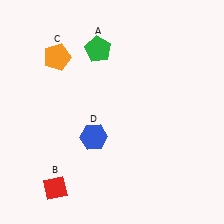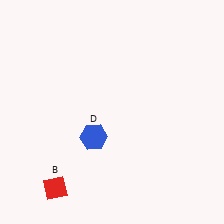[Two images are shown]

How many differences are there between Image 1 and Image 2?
There are 2 differences between the two images.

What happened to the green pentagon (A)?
The green pentagon (A) was removed in Image 2. It was in the top-left area of Image 1.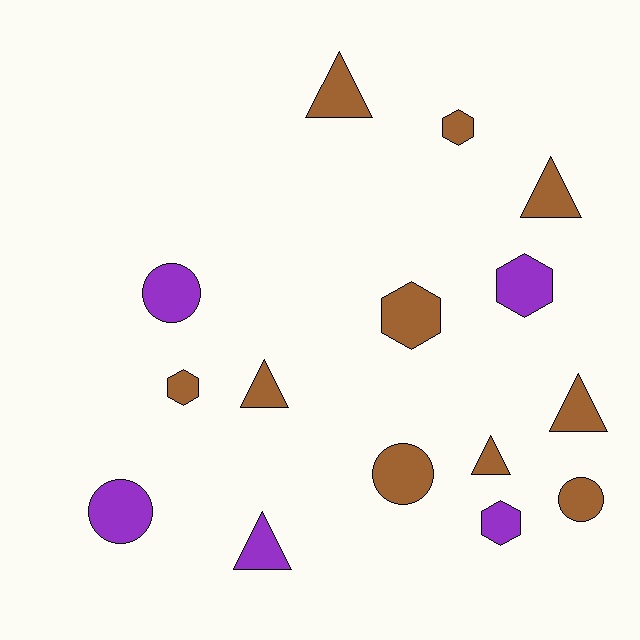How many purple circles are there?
There are 2 purple circles.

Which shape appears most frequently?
Triangle, with 6 objects.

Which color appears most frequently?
Brown, with 10 objects.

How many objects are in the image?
There are 15 objects.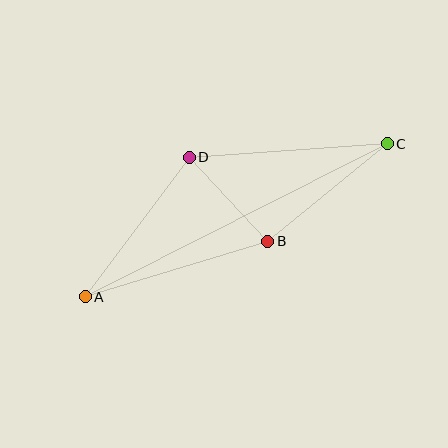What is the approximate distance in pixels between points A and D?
The distance between A and D is approximately 174 pixels.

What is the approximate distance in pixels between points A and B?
The distance between A and B is approximately 191 pixels.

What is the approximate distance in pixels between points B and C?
The distance between B and C is approximately 154 pixels.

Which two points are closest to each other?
Points B and D are closest to each other.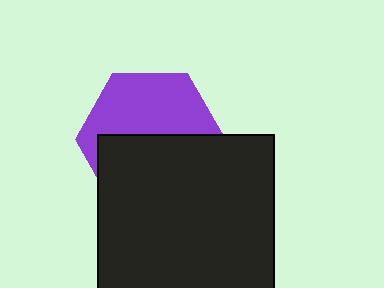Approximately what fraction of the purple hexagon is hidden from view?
Roughly 52% of the purple hexagon is hidden behind the black square.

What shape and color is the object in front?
The object in front is a black square.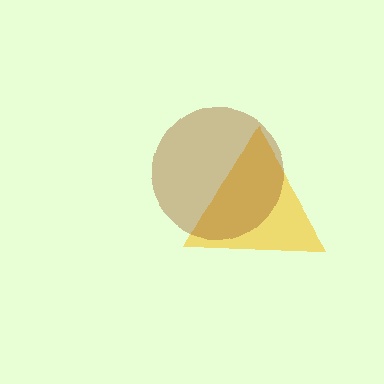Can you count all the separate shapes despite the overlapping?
Yes, there are 2 separate shapes.